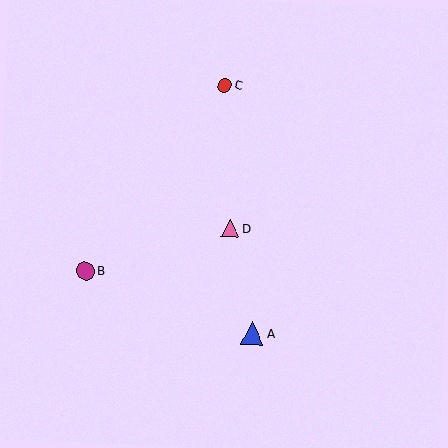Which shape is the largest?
The blue triangle (labeled A) is the largest.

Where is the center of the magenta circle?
The center of the magenta circle is at (86, 271).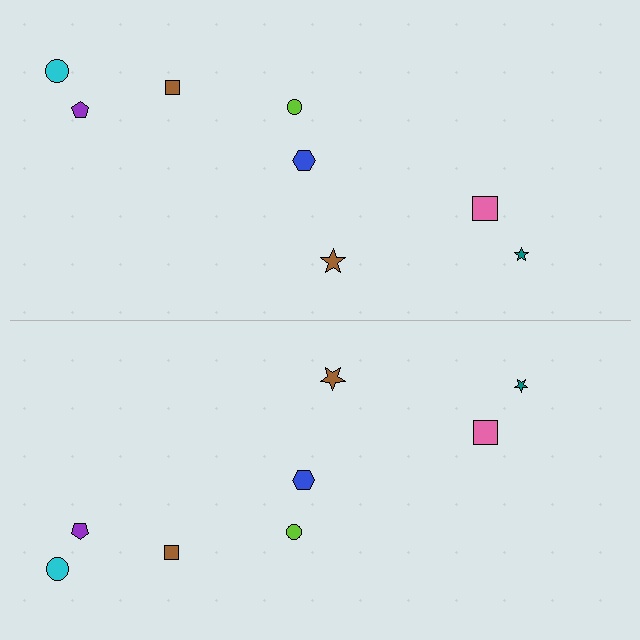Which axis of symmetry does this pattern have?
The pattern has a horizontal axis of symmetry running through the center of the image.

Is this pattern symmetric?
Yes, this pattern has bilateral (reflection) symmetry.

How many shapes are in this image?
There are 16 shapes in this image.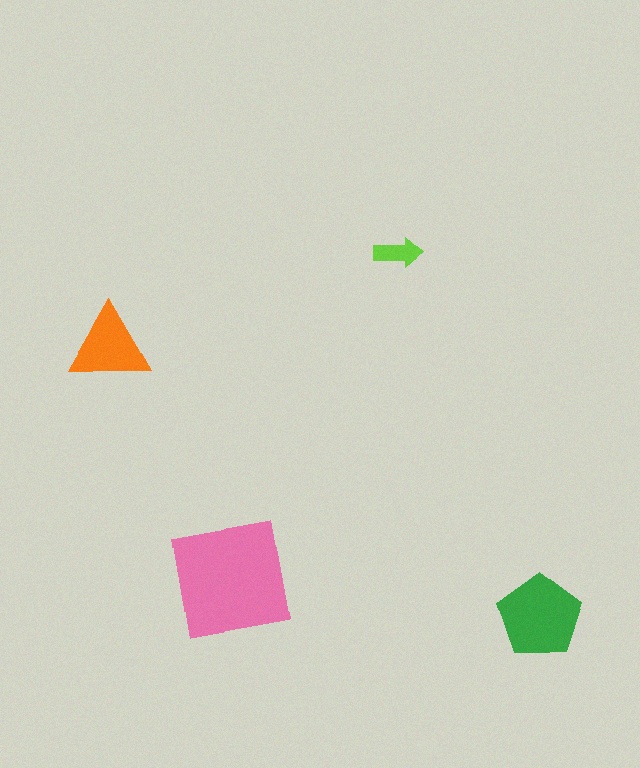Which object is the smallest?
The lime arrow.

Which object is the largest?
The pink square.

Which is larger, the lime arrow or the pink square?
The pink square.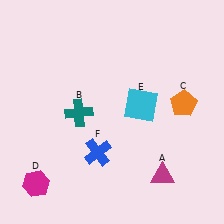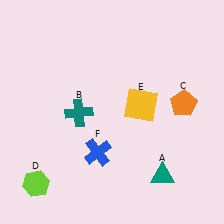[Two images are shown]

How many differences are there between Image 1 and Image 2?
There are 3 differences between the two images.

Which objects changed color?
A changed from magenta to teal. D changed from magenta to lime. E changed from cyan to yellow.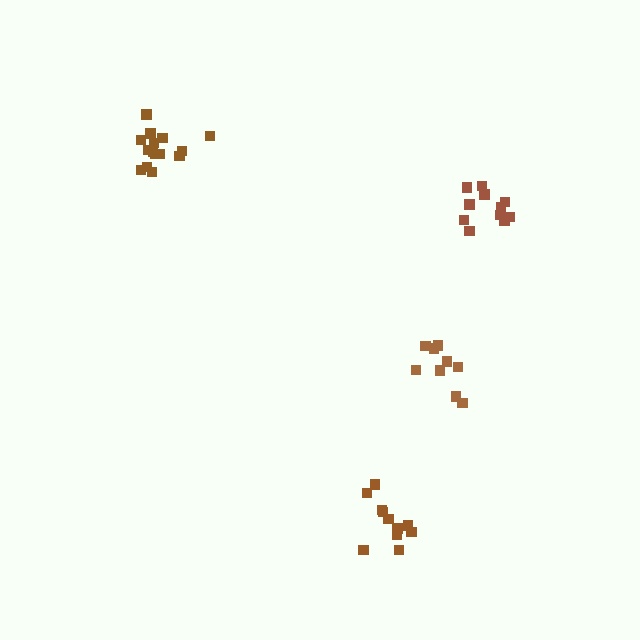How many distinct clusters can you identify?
There are 4 distinct clusters.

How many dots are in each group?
Group 1: 9 dots, Group 2: 11 dots, Group 3: 15 dots, Group 4: 11 dots (46 total).